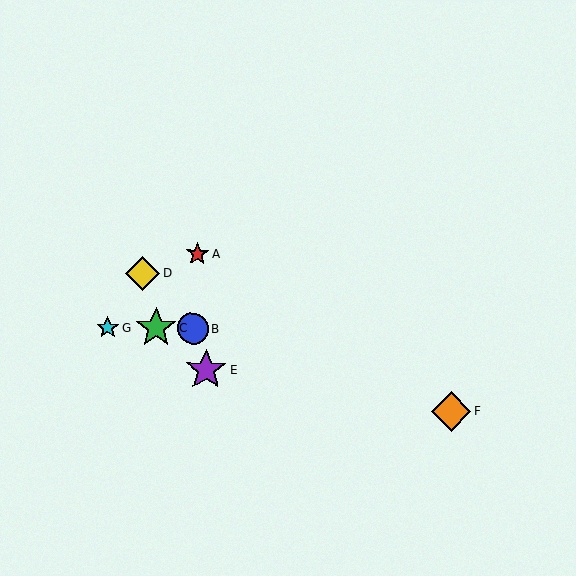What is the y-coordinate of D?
Object D is at y≈273.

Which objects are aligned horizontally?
Objects B, C, G are aligned horizontally.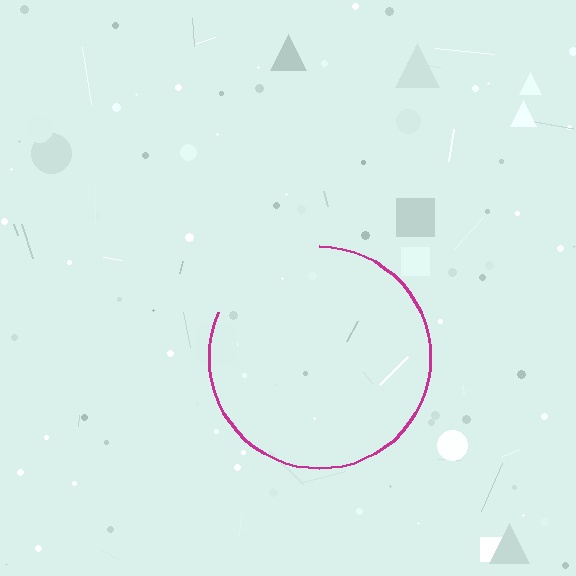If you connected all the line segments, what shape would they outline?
They would outline a circle.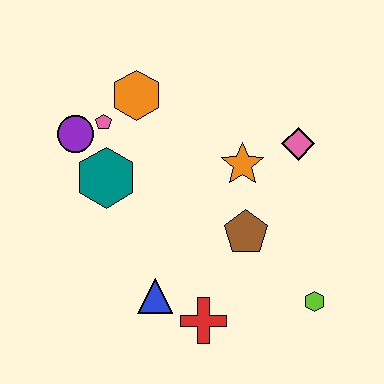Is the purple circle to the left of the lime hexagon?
Yes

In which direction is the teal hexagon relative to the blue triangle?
The teal hexagon is above the blue triangle.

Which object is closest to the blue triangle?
The red cross is closest to the blue triangle.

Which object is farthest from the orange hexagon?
The lime hexagon is farthest from the orange hexagon.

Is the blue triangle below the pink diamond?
Yes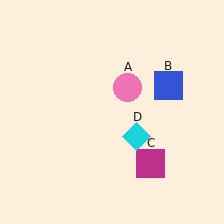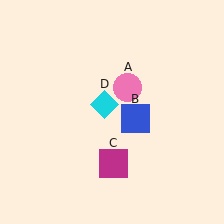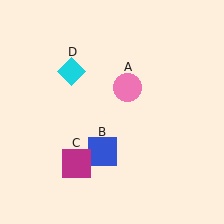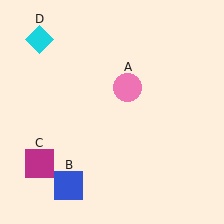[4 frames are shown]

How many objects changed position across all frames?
3 objects changed position: blue square (object B), magenta square (object C), cyan diamond (object D).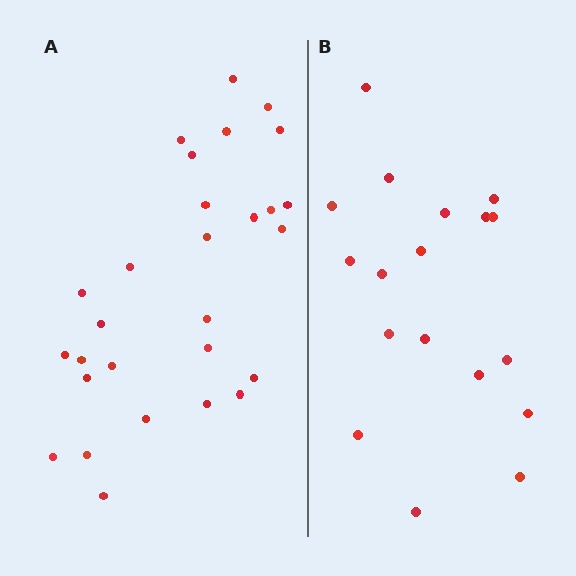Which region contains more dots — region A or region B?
Region A (the left region) has more dots.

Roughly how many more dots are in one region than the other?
Region A has roughly 10 or so more dots than region B.